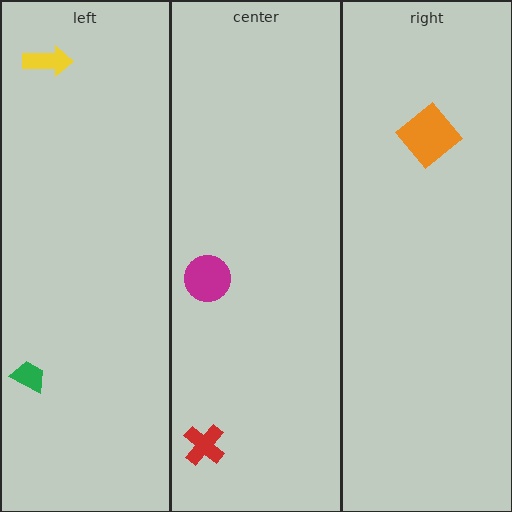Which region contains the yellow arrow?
The left region.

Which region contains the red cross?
The center region.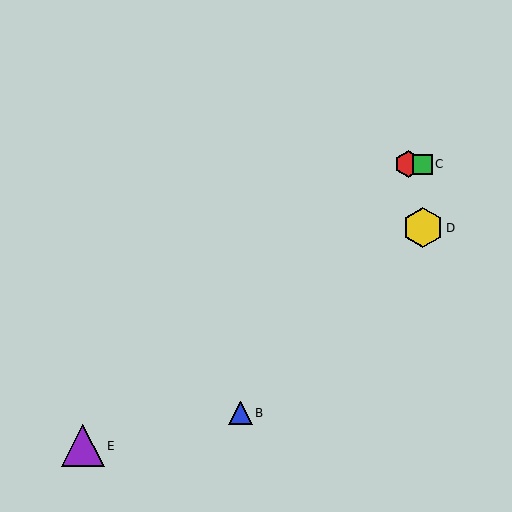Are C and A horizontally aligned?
Yes, both are at y≈164.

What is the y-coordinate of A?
Object A is at y≈164.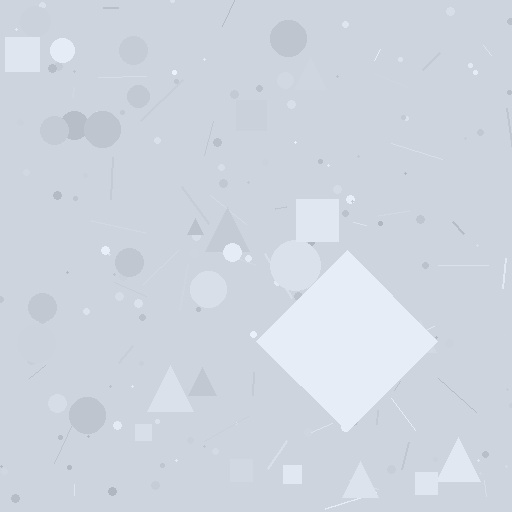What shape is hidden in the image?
A diamond is hidden in the image.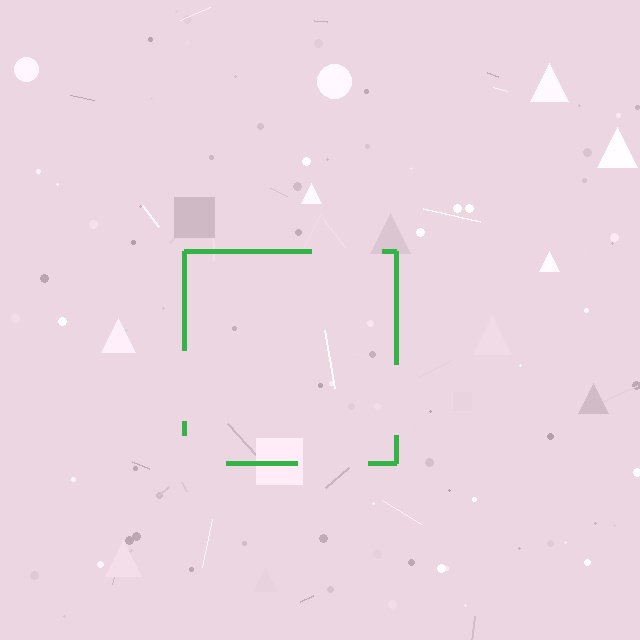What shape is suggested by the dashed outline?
The dashed outline suggests a square.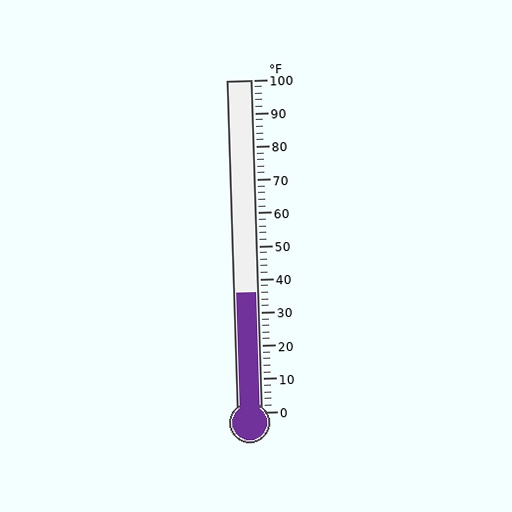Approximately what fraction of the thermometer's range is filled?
The thermometer is filled to approximately 35% of its range.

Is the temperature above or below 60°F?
The temperature is below 60°F.